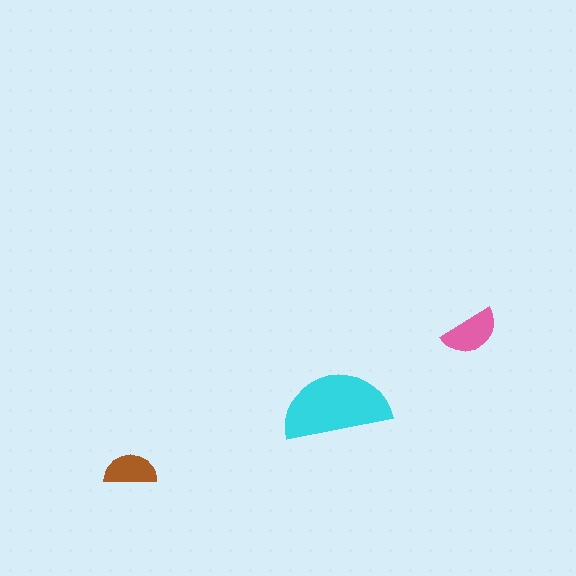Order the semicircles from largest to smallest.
the cyan one, the pink one, the brown one.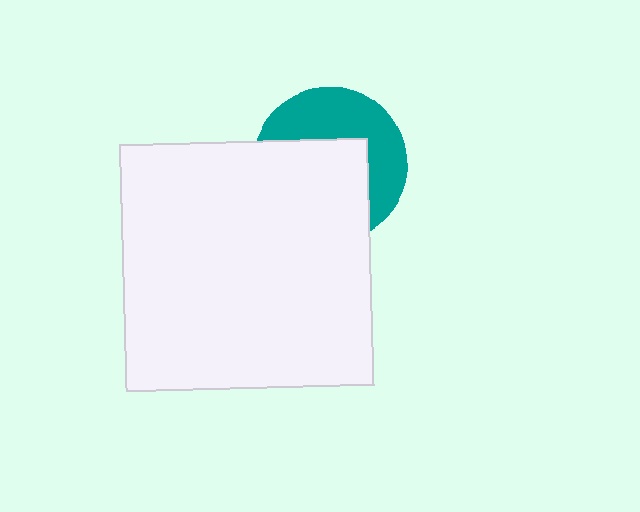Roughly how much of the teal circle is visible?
A small part of it is visible (roughly 44%).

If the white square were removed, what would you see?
You would see the complete teal circle.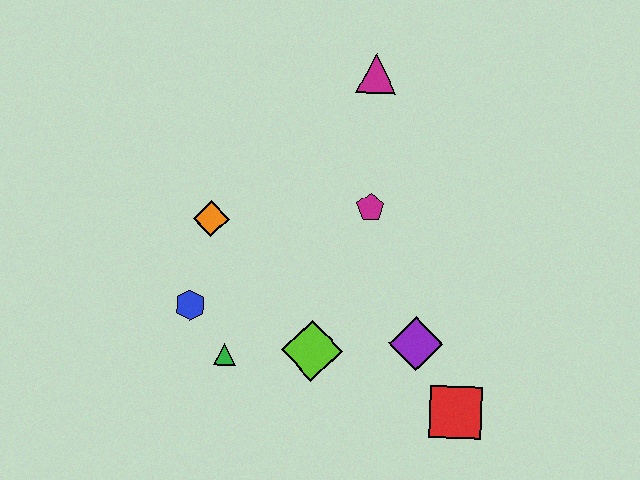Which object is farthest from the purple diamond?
The magenta triangle is farthest from the purple diamond.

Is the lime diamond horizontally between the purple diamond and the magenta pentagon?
No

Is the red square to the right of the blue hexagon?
Yes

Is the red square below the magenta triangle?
Yes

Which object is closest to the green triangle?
The blue hexagon is closest to the green triangle.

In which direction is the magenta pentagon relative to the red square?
The magenta pentagon is above the red square.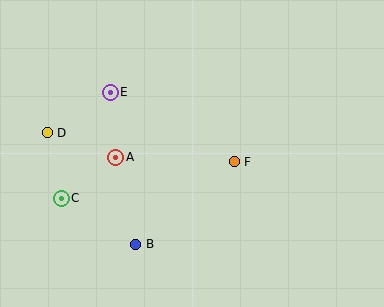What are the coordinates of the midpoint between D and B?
The midpoint between D and B is at (92, 188).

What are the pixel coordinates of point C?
Point C is at (61, 198).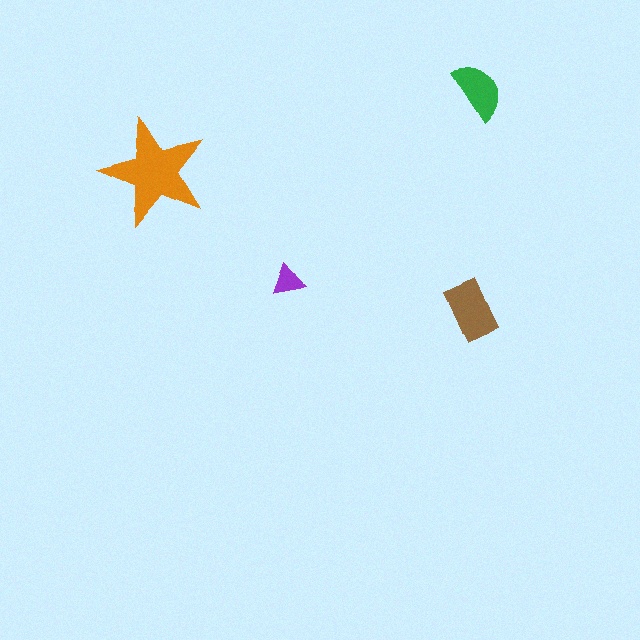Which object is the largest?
The orange star.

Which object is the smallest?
The purple triangle.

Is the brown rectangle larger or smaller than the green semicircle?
Larger.